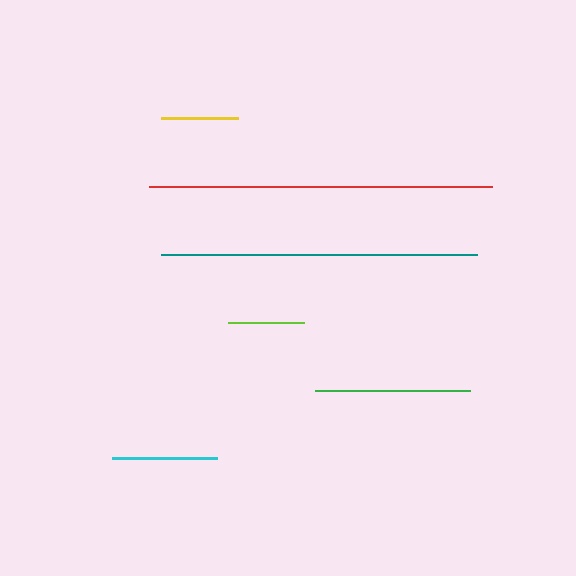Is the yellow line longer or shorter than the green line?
The green line is longer than the yellow line.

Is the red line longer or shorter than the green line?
The red line is longer than the green line.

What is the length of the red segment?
The red segment is approximately 343 pixels long.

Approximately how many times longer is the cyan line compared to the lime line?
The cyan line is approximately 1.4 times the length of the lime line.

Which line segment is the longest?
The red line is the longest at approximately 343 pixels.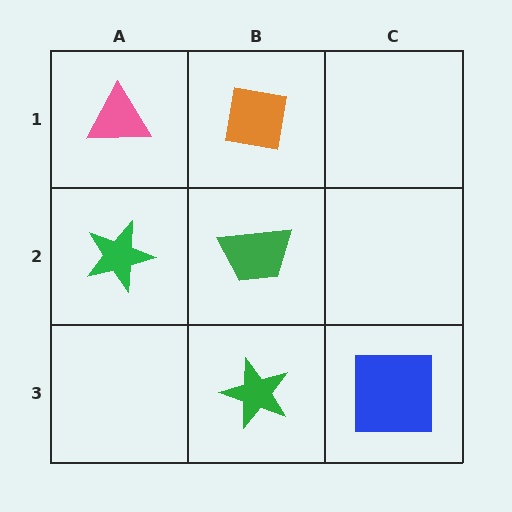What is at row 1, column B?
An orange square.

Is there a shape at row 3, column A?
No, that cell is empty.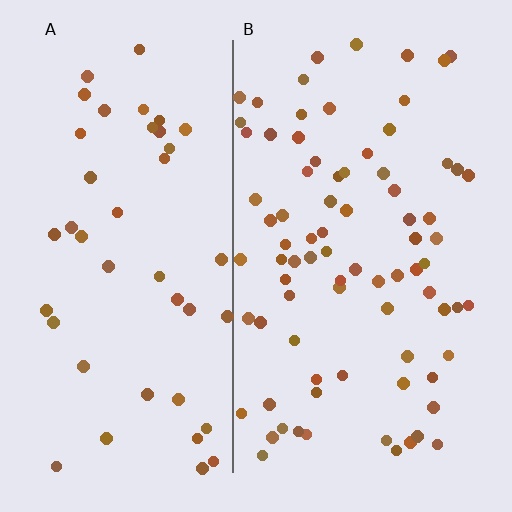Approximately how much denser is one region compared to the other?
Approximately 1.9× — region B over region A.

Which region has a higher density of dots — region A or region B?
B (the right).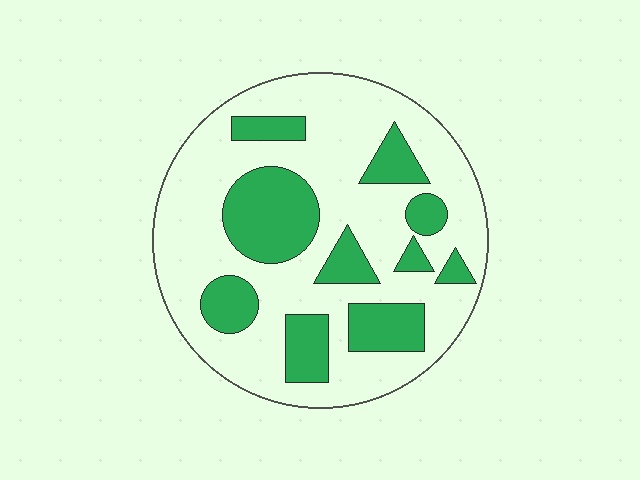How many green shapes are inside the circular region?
10.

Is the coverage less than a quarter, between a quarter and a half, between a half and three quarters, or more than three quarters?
Between a quarter and a half.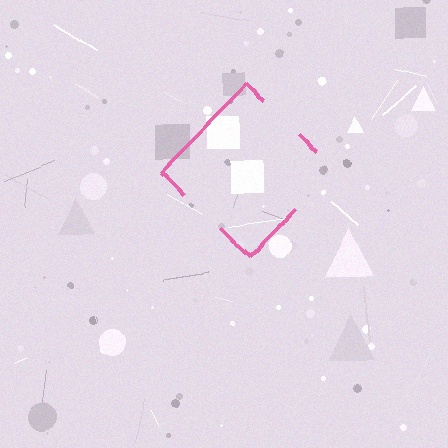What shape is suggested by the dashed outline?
The dashed outline suggests a diamond.